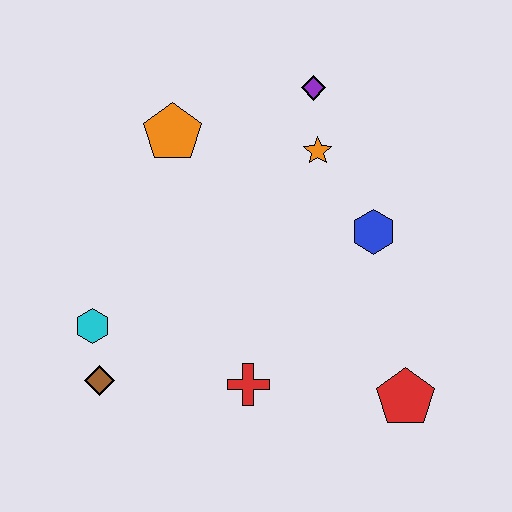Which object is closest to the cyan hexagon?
The brown diamond is closest to the cyan hexagon.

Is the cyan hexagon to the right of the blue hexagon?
No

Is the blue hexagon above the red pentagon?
Yes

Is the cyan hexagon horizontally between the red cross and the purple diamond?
No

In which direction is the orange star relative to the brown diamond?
The orange star is above the brown diamond.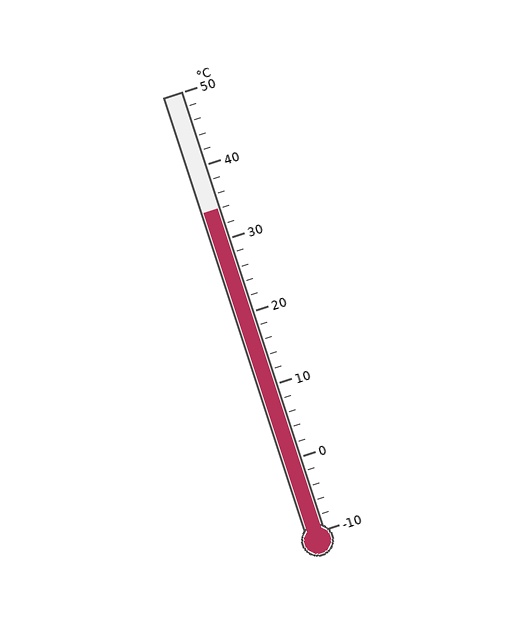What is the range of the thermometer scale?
The thermometer scale ranges from -10°C to 50°C.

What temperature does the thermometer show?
The thermometer shows approximately 34°C.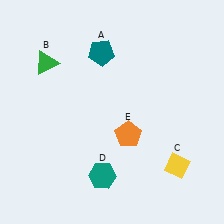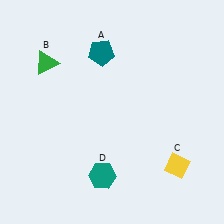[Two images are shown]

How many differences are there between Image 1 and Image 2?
There is 1 difference between the two images.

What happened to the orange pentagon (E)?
The orange pentagon (E) was removed in Image 2. It was in the bottom-right area of Image 1.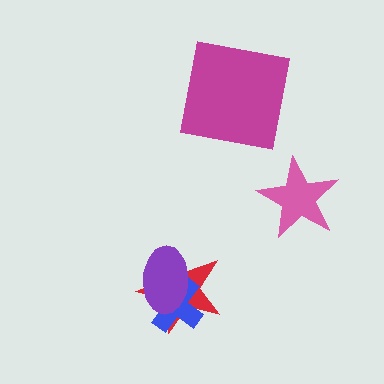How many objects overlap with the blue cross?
2 objects overlap with the blue cross.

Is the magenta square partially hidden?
No, no other shape covers it.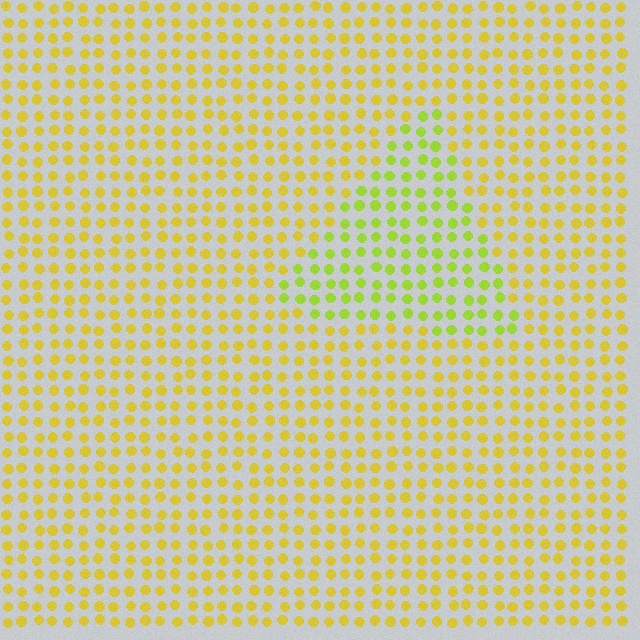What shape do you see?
I see a triangle.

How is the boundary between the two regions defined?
The boundary is defined purely by a slight shift in hue (about 30 degrees). Spacing, size, and orientation are identical on both sides.